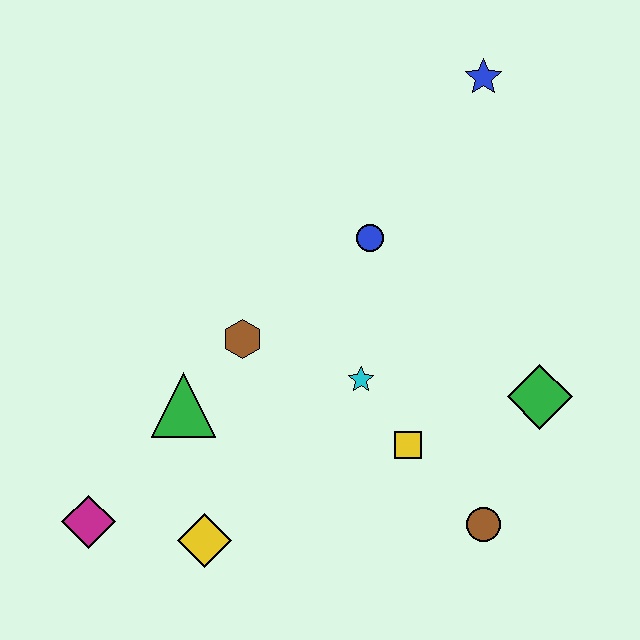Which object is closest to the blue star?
The blue circle is closest to the blue star.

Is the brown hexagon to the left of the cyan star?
Yes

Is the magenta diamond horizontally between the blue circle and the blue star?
No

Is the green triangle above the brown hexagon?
No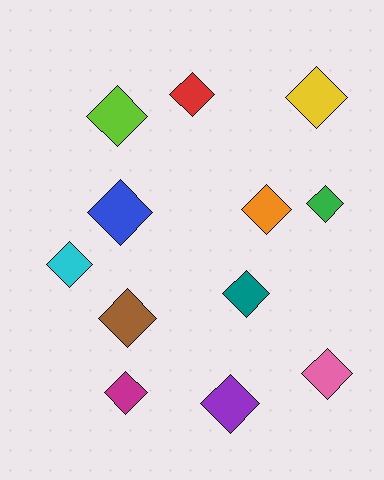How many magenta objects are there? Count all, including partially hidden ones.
There is 1 magenta object.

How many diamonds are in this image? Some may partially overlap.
There are 12 diamonds.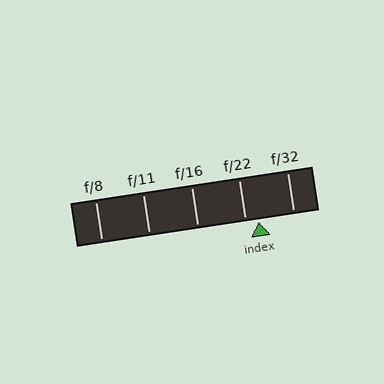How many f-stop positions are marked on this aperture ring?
There are 5 f-stop positions marked.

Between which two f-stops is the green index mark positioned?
The index mark is between f/22 and f/32.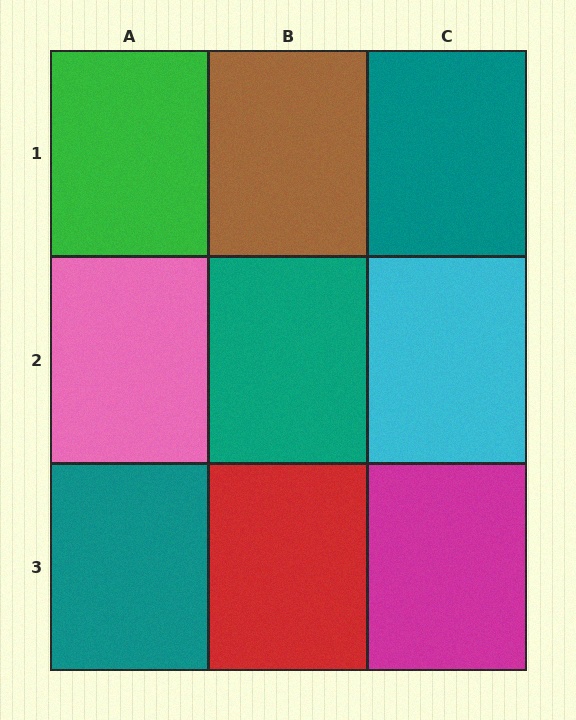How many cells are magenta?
1 cell is magenta.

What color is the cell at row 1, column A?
Green.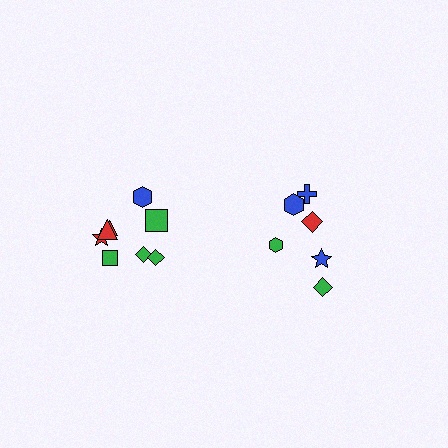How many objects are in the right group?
There are 6 objects.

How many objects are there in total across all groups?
There are 14 objects.